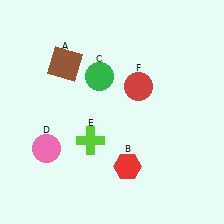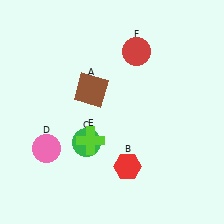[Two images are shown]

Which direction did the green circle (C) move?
The green circle (C) moved down.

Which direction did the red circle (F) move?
The red circle (F) moved up.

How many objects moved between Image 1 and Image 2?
3 objects moved between the two images.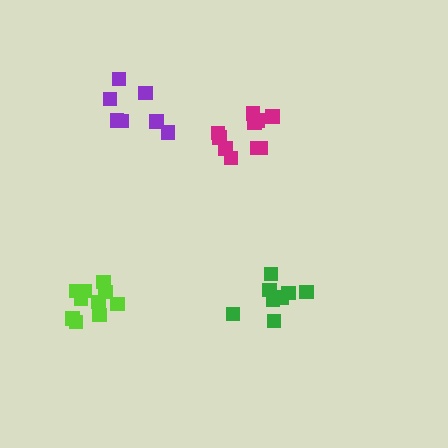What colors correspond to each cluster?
The clusters are colored: lime, purple, magenta, green.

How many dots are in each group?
Group 1: 10 dots, Group 2: 7 dots, Group 3: 10 dots, Group 4: 8 dots (35 total).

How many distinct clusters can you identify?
There are 4 distinct clusters.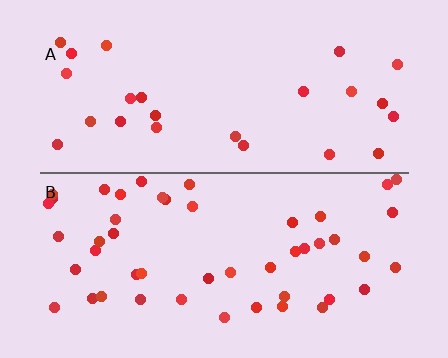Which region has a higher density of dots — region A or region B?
B (the bottom).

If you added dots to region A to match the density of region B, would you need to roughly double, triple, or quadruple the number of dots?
Approximately double.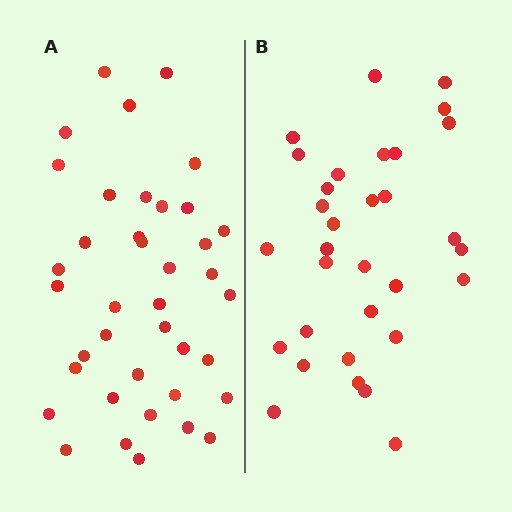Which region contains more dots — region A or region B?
Region A (the left region) has more dots.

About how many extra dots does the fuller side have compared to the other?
Region A has roughly 8 or so more dots than region B.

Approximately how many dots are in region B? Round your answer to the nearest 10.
About 30 dots. (The exact count is 32, which rounds to 30.)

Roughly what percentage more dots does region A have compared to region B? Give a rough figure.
About 20% more.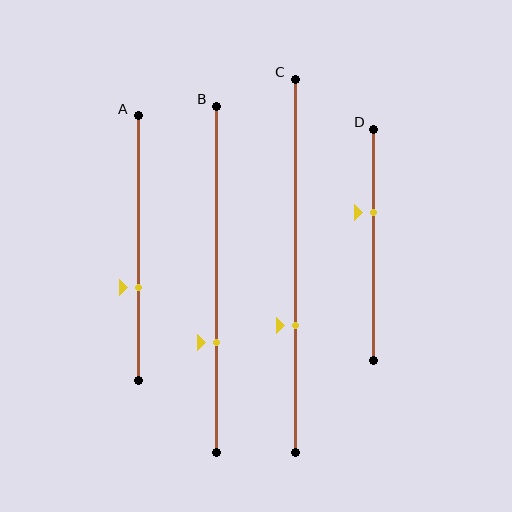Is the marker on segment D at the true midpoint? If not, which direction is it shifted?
No, the marker on segment D is shifted upward by about 14% of the segment length.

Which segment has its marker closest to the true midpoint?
Segment D has its marker closest to the true midpoint.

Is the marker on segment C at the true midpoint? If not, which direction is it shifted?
No, the marker on segment C is shifted downward by about 16% of the segment length.